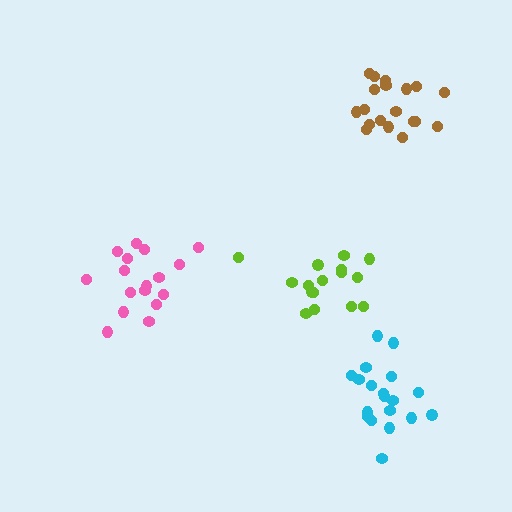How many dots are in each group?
Group 1: 19 dots, Group 2: 19 dots, Group 3: 17 dots, Group 4: 16 dots (71 total).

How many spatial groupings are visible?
There are 4 spatial groupings.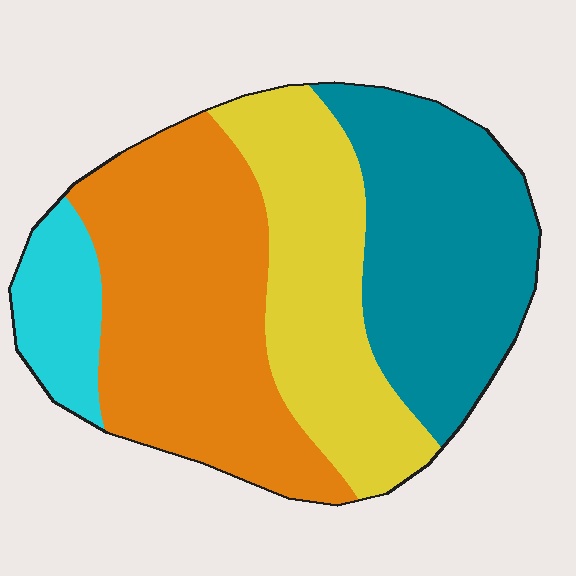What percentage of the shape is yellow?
Yellow takes up about one quarter (1/4) of the shape.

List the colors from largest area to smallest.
From largest to smallest: orange, teal, yellow, cyan.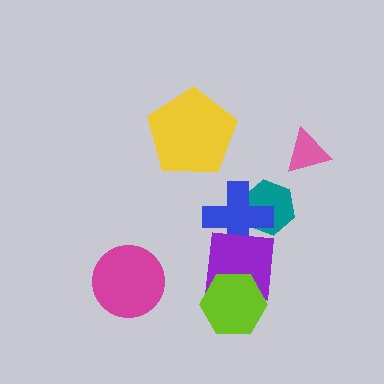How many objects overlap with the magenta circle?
0 objects overlap with the magenta circle.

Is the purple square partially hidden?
Yes, it is partially covered by another shape.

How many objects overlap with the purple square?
2 objects overlap with the purple square.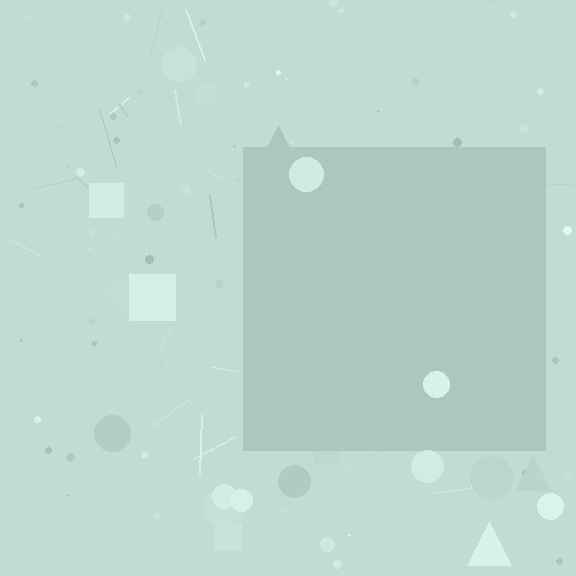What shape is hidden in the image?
A square is hidden in the image.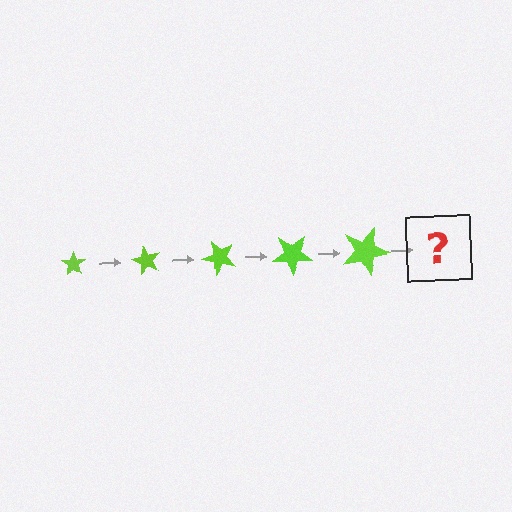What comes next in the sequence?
The next element should be a star, larger than the previous one and rotated 300 degrees from the start.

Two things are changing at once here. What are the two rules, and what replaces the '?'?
The two rules are that the star grows larger each step and it rotates 60 degrees each step. The '?' should be a star, larger than the previous one and rotated 300 degrees from the start.